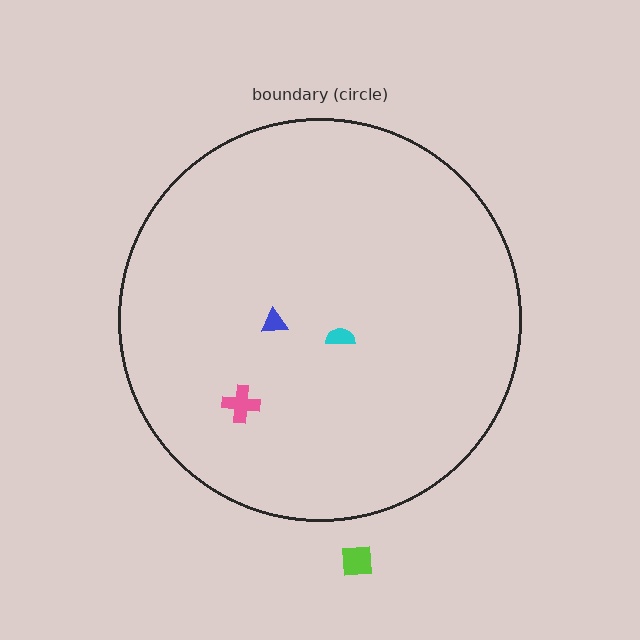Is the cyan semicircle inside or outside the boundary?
Inside.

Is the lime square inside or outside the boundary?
Outside.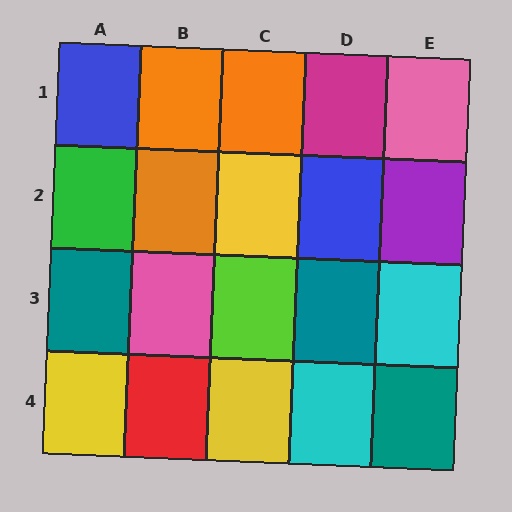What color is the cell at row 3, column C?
Lime.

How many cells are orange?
3 cells are orange.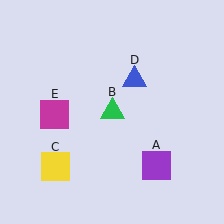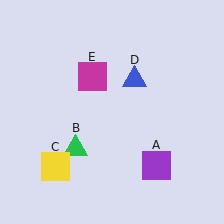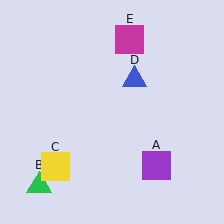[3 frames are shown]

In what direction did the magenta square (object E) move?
The magenta square (object E) moved up and to the right.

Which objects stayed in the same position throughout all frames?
Purple square (object A) and yellow square (object C) and blue triangle (object D) remained stationary.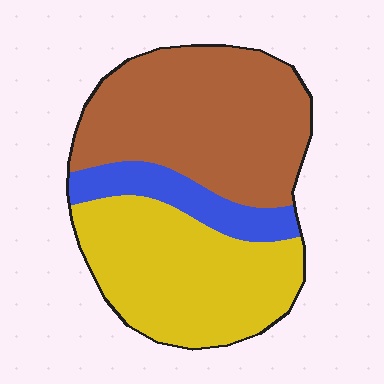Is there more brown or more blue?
Brown.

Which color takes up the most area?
Brown, at roughly 45%.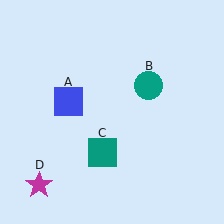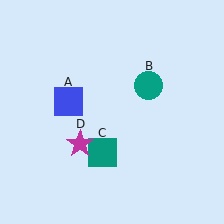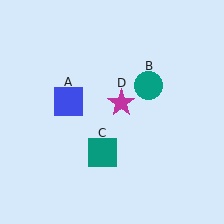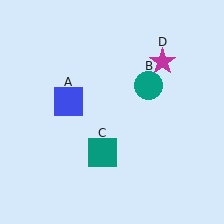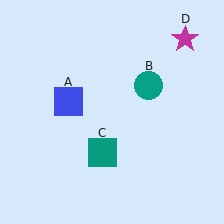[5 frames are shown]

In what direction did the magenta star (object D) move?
The magenta star (object D) moved up and to the right.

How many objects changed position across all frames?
1 object changed position: magenta star (object D).